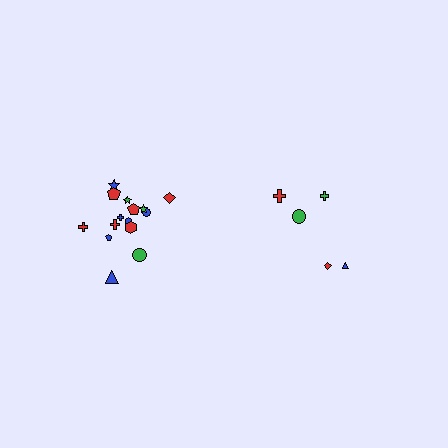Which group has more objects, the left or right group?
The left group.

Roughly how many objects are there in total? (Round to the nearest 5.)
Roughly 20 objects in total.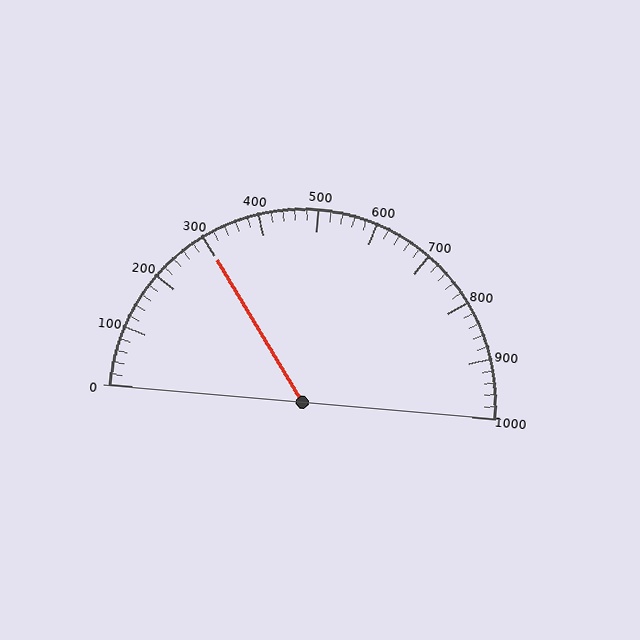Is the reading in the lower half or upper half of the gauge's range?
The reading is in the lower half of the range (0 to 1000).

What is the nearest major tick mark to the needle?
The nearest major tick mark is 300.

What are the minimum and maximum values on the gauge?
The gauge ranges from 0 to 1000.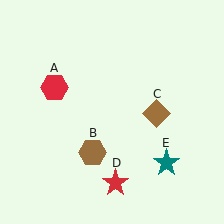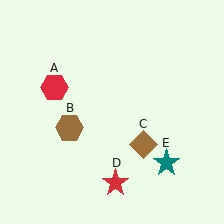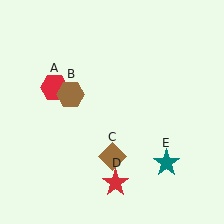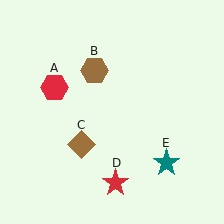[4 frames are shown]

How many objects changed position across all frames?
2 objects changed position: brown hexagon (object B), brown diamond (object C).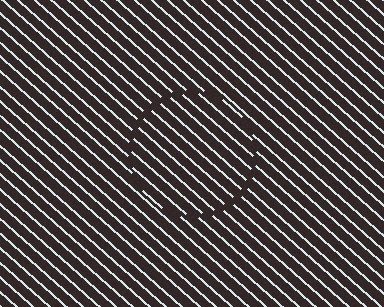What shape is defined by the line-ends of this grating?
An illusory circle. The interior of the shape contains the same grating, shifted by half a period — the contour is defined by the phase discontinuity where line-ends from the inner and outer gratings abut.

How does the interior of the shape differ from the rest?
The interior of the shape contains the same grating, shifted by half a period — the contour is defined by the phase discontinuity where line-ends from the inner and outer gratings abut.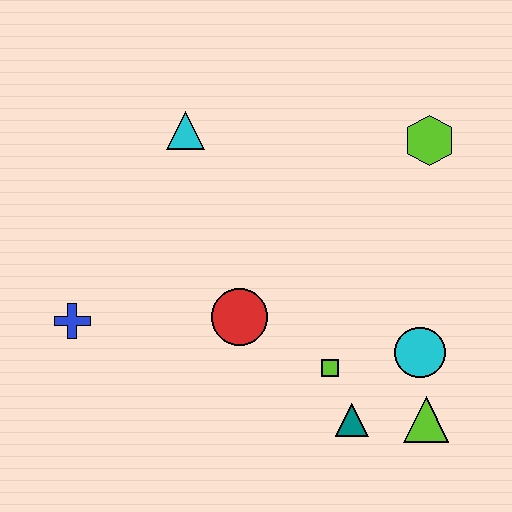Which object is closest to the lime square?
The teal triangle is closest to the lime square.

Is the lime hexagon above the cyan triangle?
No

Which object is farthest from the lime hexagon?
The blue cross is farthest from the lime hexagon.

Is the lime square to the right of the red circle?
Yes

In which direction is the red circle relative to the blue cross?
The red circle is to the right of the blue cross.